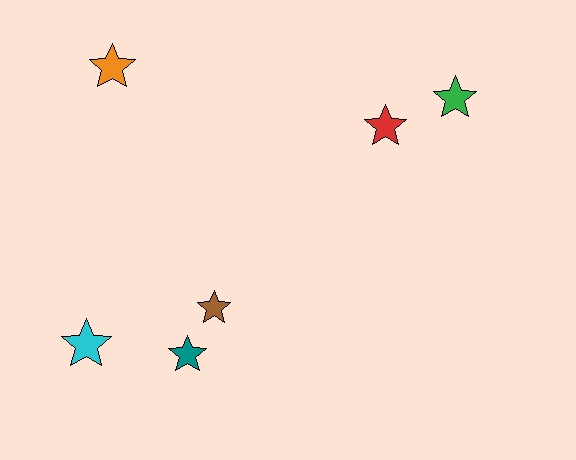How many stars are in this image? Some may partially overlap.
There are 6 stars.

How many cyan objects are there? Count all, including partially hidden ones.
There is 1 cyan object.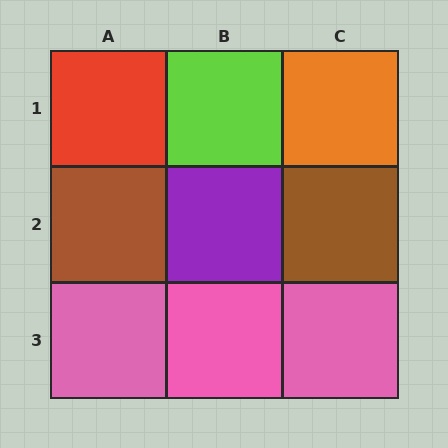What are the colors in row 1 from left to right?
Red, lime, orange.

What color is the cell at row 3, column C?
Pink.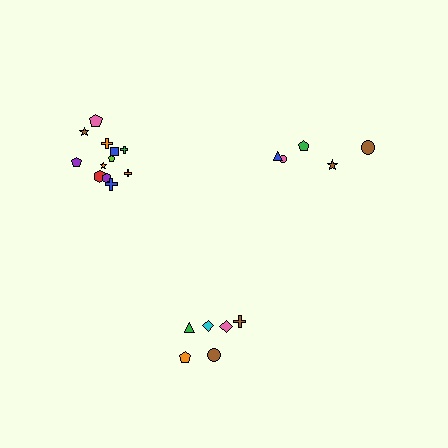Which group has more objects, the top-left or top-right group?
The top-left group.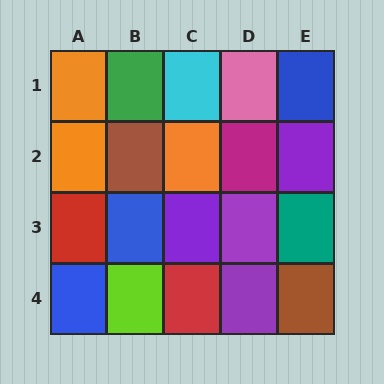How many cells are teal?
1 cell is teal.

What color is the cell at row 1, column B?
Green.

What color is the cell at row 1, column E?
Blue.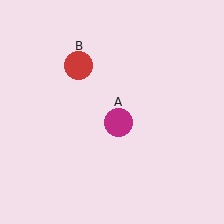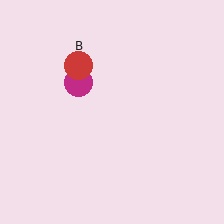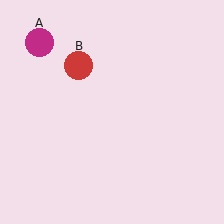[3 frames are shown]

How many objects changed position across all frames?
1 object changed position: magenta circle (object A).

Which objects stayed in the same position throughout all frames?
Red circle (object B) remained stationary.